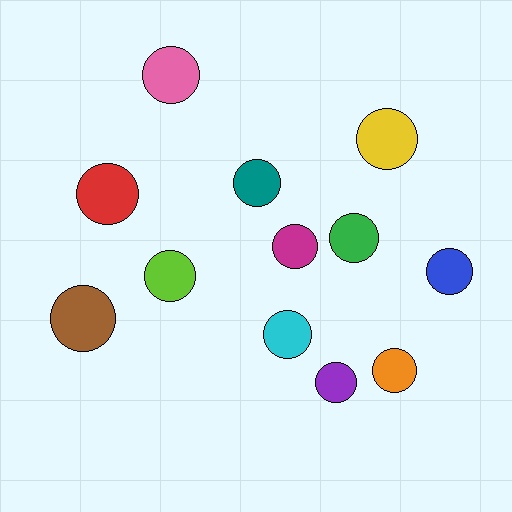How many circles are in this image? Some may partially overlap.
There are 12 circles.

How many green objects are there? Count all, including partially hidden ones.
There is 1 green object.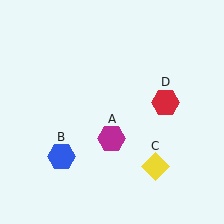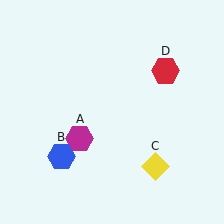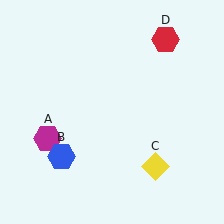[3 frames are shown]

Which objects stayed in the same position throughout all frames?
Blue hexagon (object B) and yellow diamond (object C) remained stationary.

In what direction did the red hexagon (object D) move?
The red hexagon (object D) moved up.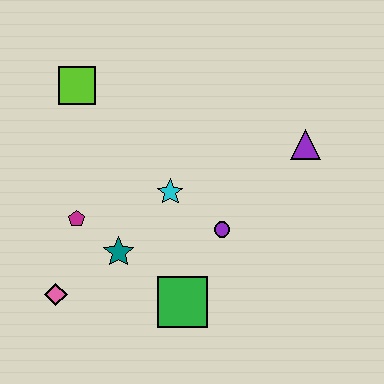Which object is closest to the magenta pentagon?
The teal star is closest to the magenta pentagon.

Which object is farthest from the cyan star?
The pink diamond is farthest from the cyan star.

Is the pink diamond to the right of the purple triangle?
No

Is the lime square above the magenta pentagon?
Yes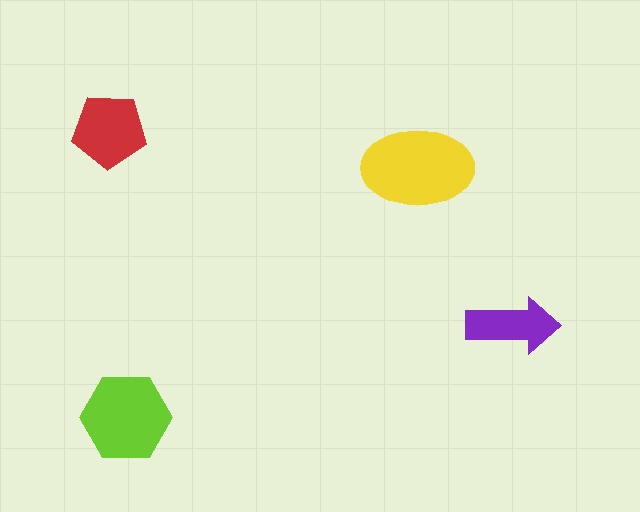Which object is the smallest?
The purple arrow.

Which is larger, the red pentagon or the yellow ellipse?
The yellow ellipse.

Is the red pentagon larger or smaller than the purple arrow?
Larger.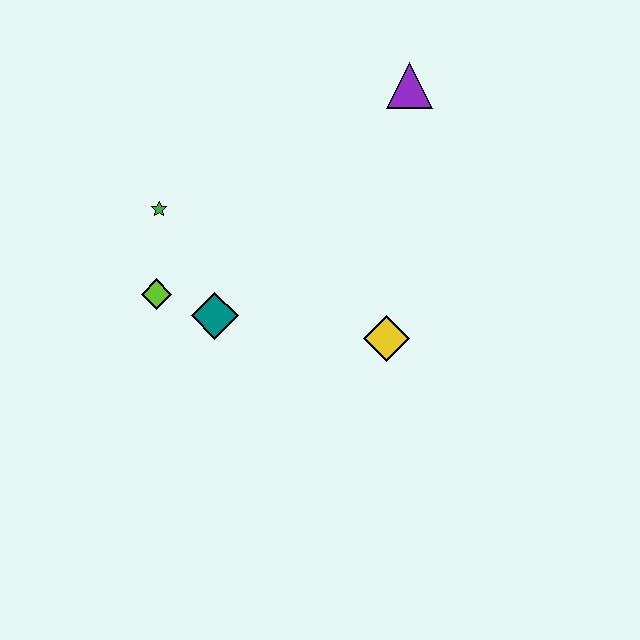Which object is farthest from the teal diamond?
The purple triangle is farthest from the teal diamond.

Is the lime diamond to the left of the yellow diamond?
Yes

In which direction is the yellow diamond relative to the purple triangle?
The yellow diamond is below the purple triangle.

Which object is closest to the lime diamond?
The teal diamond is closest to the lime diamond.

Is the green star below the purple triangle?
Yes